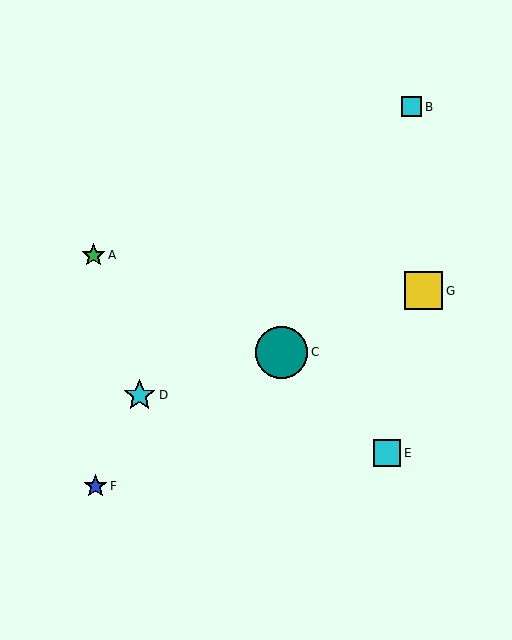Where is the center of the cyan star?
The center of the cyan star is at (140, 395).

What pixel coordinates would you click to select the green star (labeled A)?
Click at (93, 255) to select the green star A.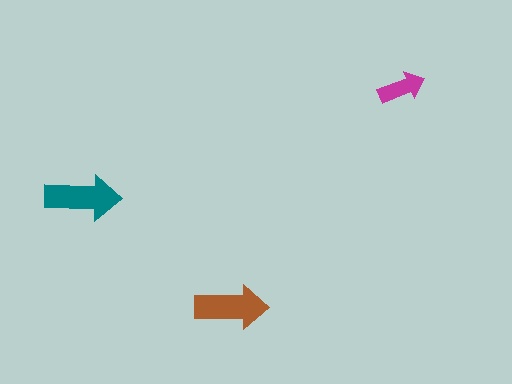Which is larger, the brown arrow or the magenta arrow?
The brown one.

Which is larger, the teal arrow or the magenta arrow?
The teal one.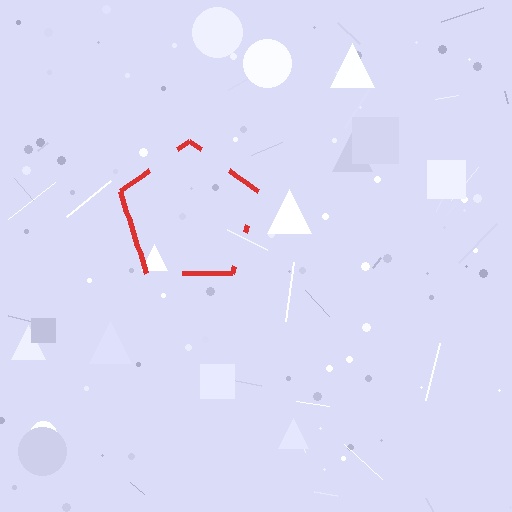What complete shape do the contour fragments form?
The contour fragments form a pentagon.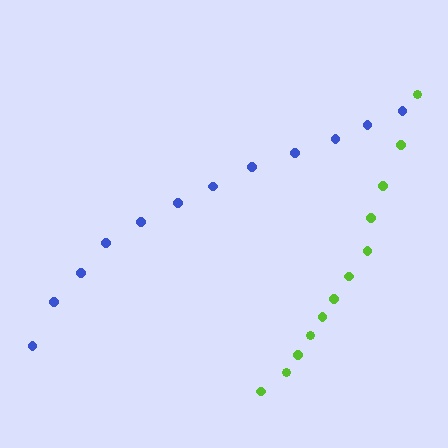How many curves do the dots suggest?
There are 2 distinct paths.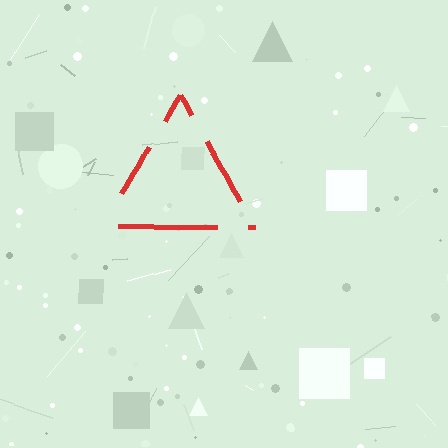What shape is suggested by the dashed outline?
The dashed outline suggests a triangle.